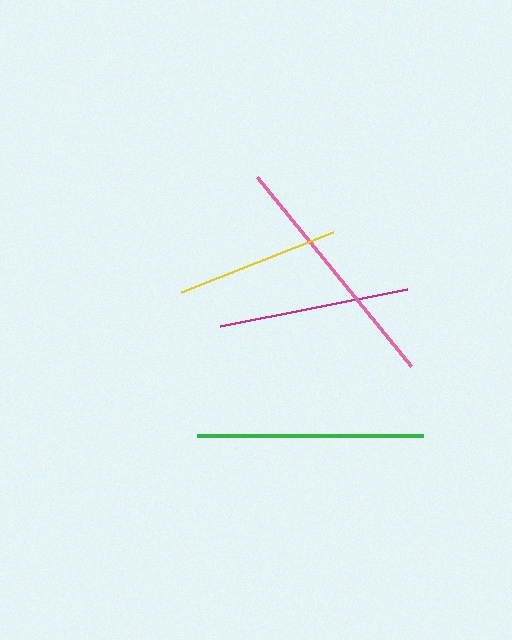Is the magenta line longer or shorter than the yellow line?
The magenta line is longer than the yellow line.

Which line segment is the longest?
The pink line is the longest at approximately 245 pixels.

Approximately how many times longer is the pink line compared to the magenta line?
The pink line is approximately 1.3 times the length of the magenta line.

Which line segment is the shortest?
The yellow line is the shortest at approximately 164 pixels.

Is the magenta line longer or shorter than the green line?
The green line is longer than the magenta line.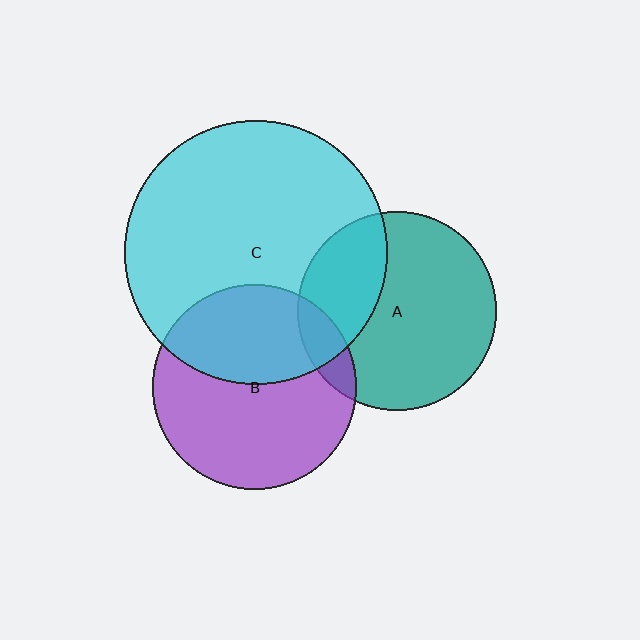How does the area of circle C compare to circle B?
Approximately 1.7 times.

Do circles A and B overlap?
Yes.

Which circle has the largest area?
Circle C (cyan).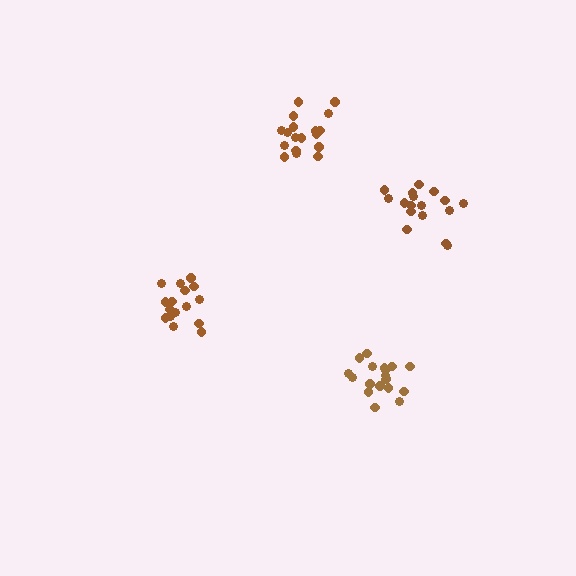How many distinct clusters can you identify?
There are 4 distinct clusters.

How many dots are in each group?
Group 1: 18 dots, Group 2: 19 dots, Group 3: 17 dots, Group 4: 16 dots (70 total).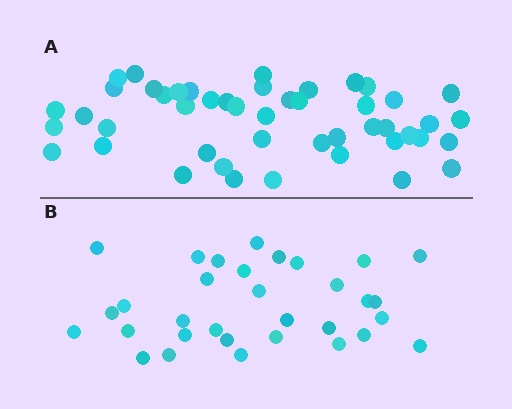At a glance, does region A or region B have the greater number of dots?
Region A (the top region) has more dots.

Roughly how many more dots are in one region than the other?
Region A has approximately 15 more dots than region B.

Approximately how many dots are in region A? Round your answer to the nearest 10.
About 50 dots. (The exact count is 47, which rounds to 50.)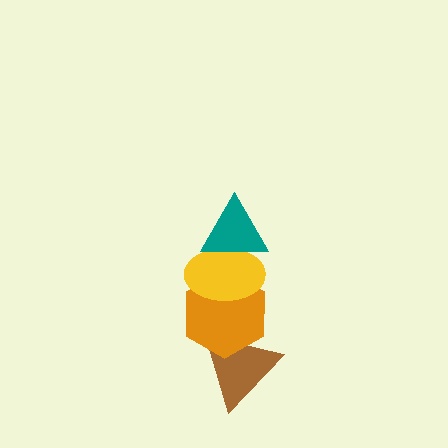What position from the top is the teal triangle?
The teal triangle is 1st from the top.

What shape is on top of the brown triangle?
The orange hexagon is on top of the brown triangle.